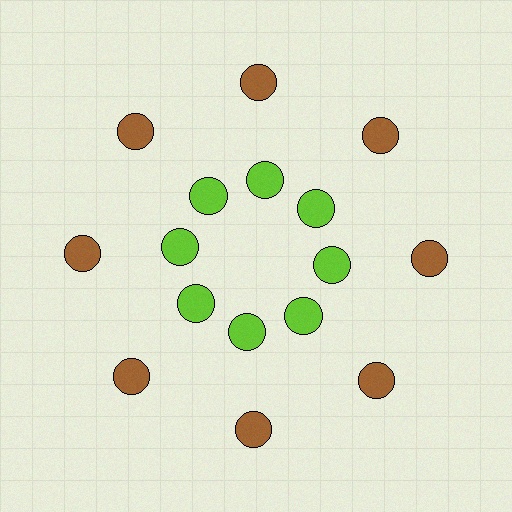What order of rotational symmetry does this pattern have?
This pattern has 8-fold rotational symmetry.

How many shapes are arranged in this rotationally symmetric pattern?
There are 16 shapes, arranged in 8 groups of 2.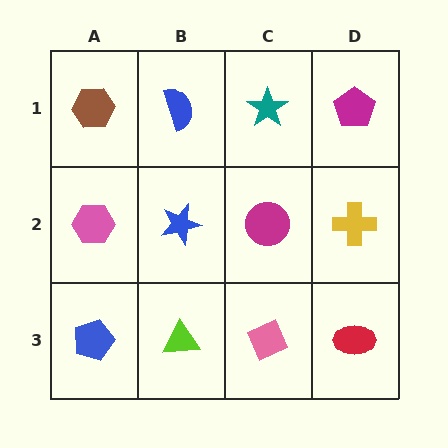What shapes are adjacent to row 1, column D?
A yellow cross (row 2, column D), a teal star (row 1, column C).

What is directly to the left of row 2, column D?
A magenta circle.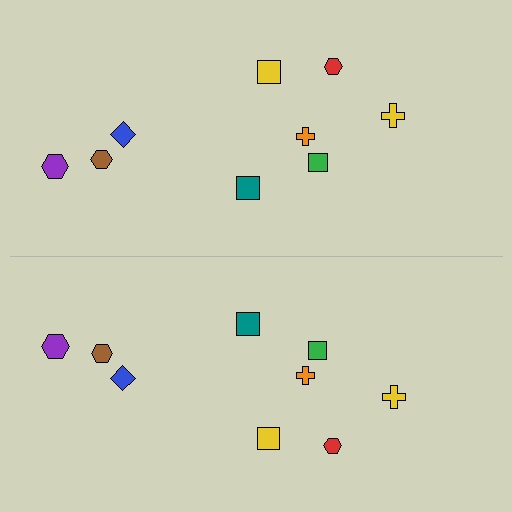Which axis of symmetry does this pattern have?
The pattern has a horizontal axis of symmetry running through the center of the image.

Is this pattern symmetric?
Yes, this pattern has bilateral (reflection) symmetry.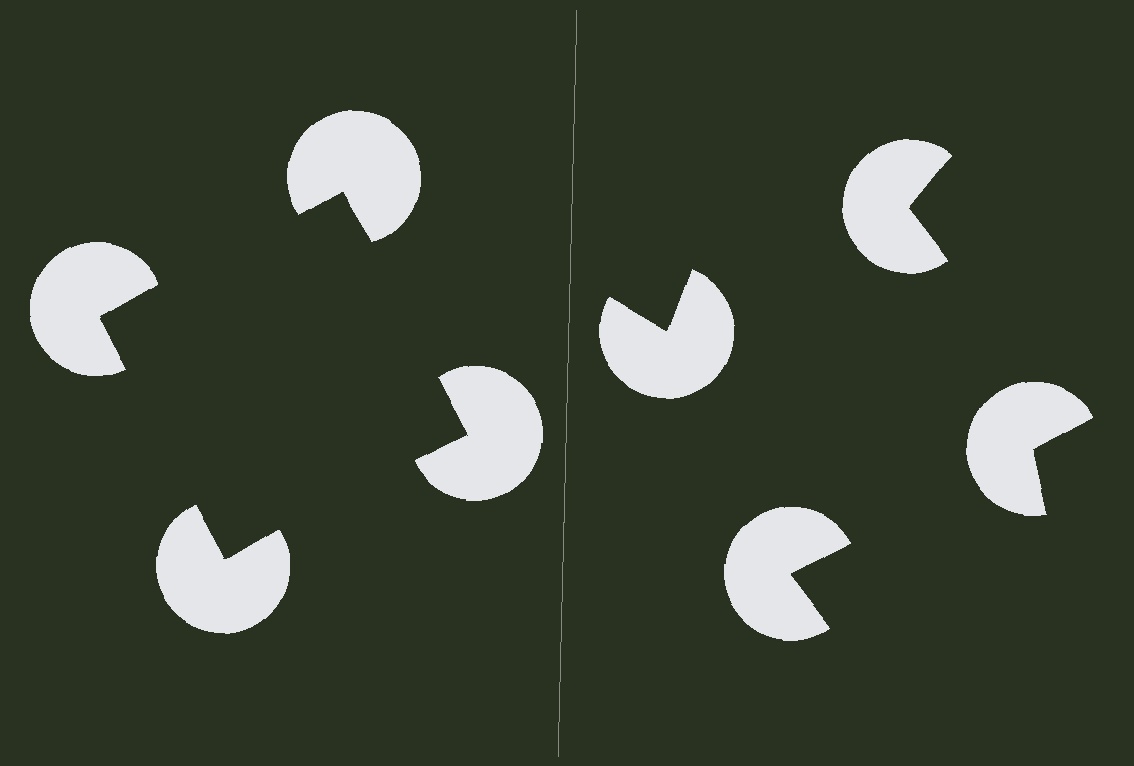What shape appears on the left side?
An illusory square.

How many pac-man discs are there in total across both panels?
8 — 4 on each side.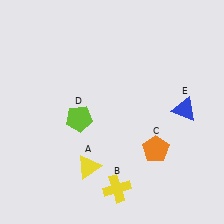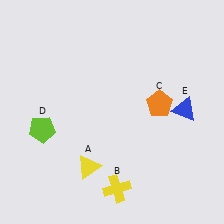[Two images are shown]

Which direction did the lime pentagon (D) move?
The lime pentagon (D) moved left.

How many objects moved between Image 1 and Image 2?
2 objects moved between the two images.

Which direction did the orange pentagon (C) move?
The orange pentagon (C) moved up.